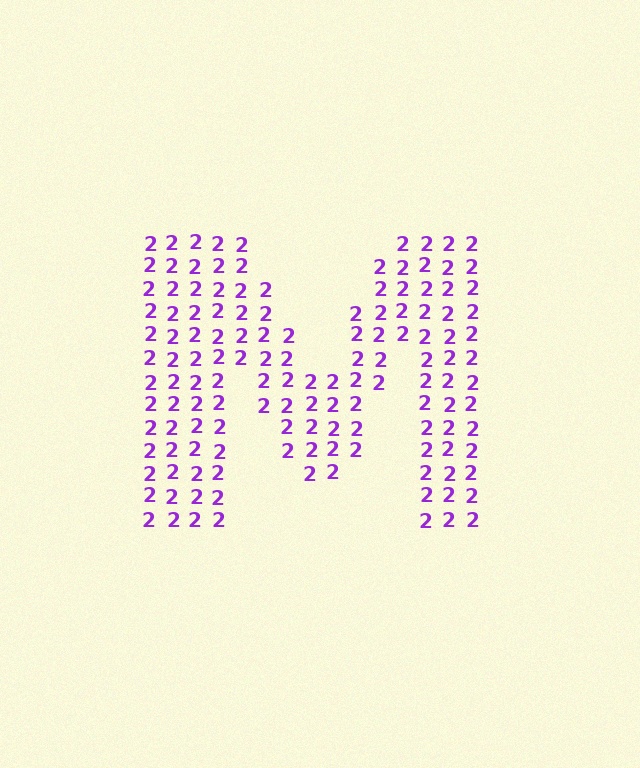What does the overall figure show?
The overall figure shows the letter M.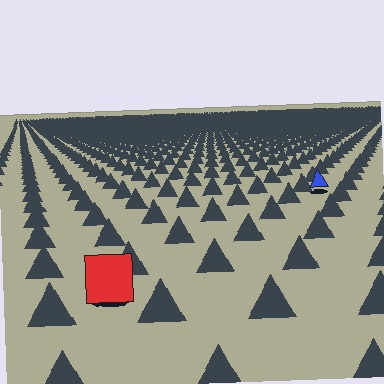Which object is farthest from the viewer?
The blue triangle is farthest from the viewer. It appears smaller and the ground texture around it is denser.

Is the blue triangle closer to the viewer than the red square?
No. The red square is closer — you can tell from the texture gradient: the ground texture is coarser near it.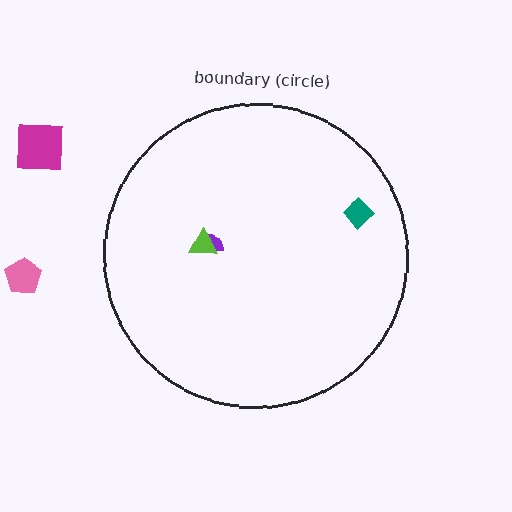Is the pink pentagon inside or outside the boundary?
Outside.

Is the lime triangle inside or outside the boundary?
Inside.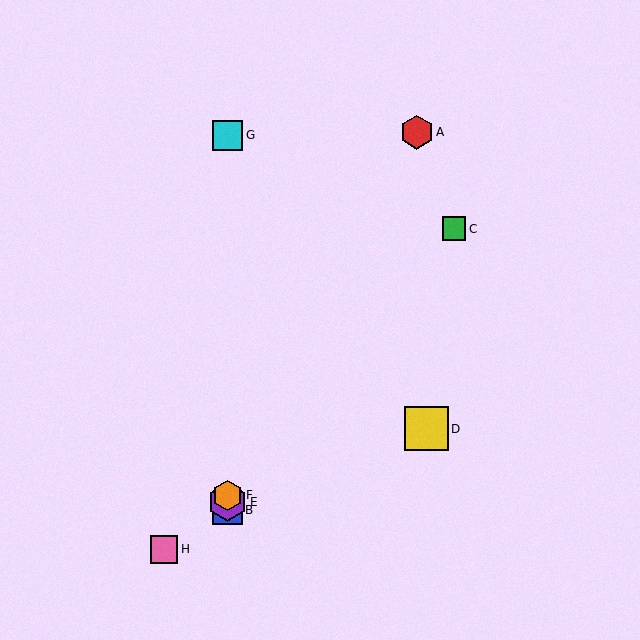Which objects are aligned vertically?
Objects B, E, F, G are aligned vertically.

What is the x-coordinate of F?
Object F is at x≈228.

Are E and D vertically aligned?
No, E is at x≈228 and D is at x≈427.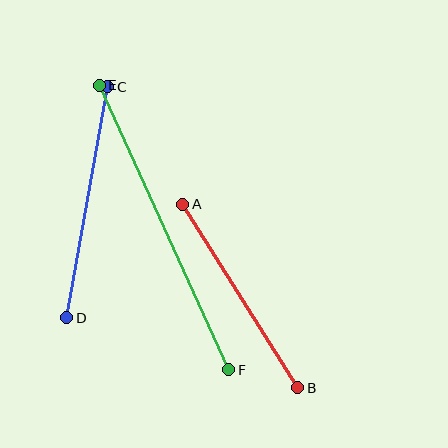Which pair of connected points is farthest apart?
Points E and F are farthest apart.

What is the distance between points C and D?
The distance is approximately 235 pixels.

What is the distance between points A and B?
The distance is approximately 217 pixels.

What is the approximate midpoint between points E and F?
The midpoint is at approximately (164, 228) pixels.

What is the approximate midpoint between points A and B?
The midpoint is at approximately (240, 296) pixels.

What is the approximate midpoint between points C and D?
The midpoint is at approximately (87, 202) pixels.